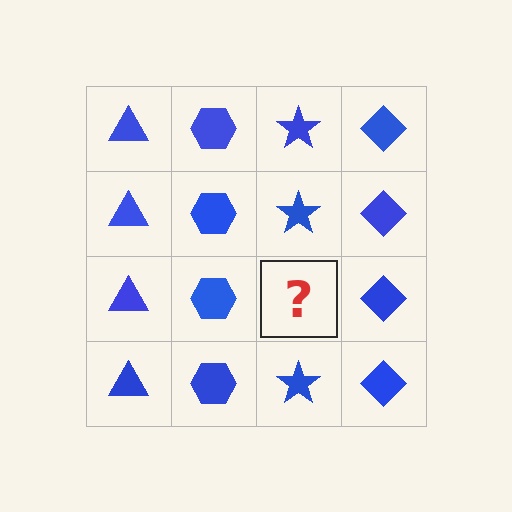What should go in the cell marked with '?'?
The missing cell should contain a blue star.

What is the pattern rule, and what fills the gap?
The rule is that each column has a consistent shape. The gap should be filled with a blue star.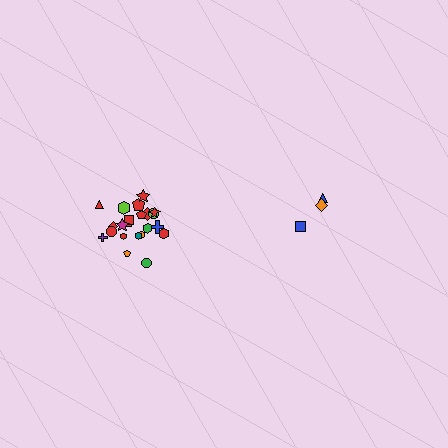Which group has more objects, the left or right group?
The left group.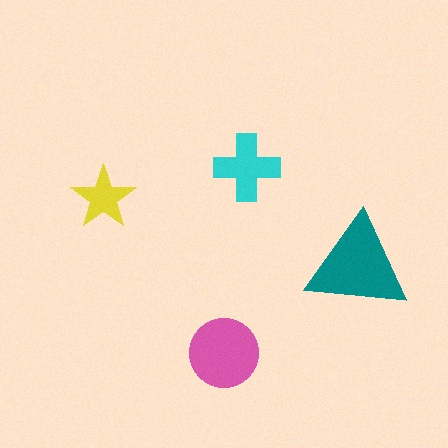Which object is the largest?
The teal triangle.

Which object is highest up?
The cyan cross is topmost.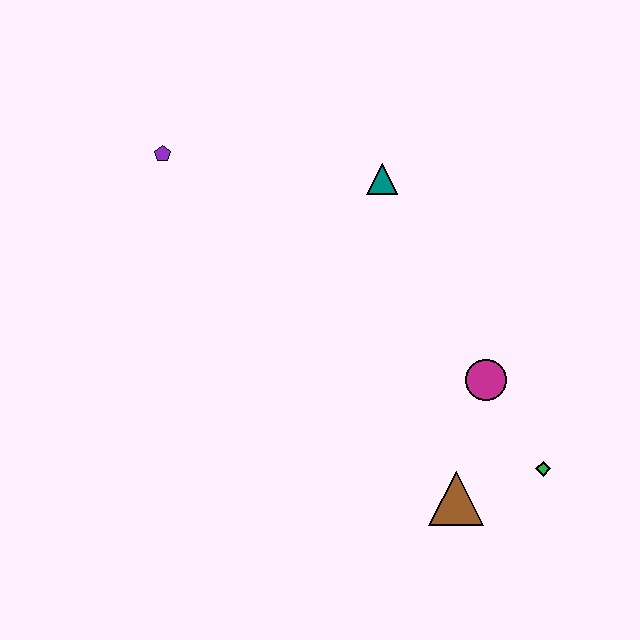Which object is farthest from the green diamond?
The purple pentagon is farthest from the green diamond.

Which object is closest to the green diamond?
The brown triangle is closest to the green diamond.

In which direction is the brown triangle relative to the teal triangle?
The brown triangle is below the teal triangle.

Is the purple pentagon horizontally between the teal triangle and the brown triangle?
No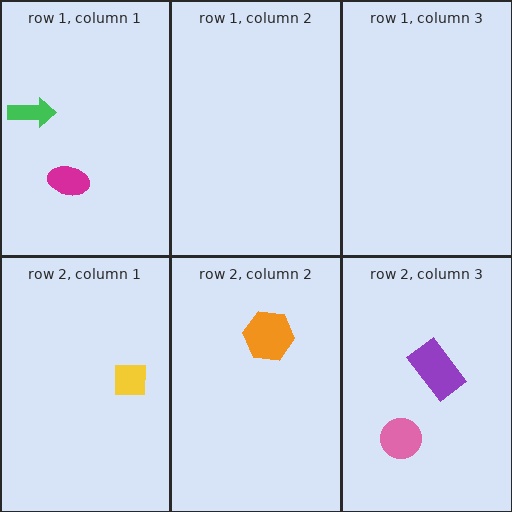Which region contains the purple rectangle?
The row 2, column 3 region.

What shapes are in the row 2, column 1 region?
The yellow square.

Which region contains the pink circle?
The row 2, column 3 region.